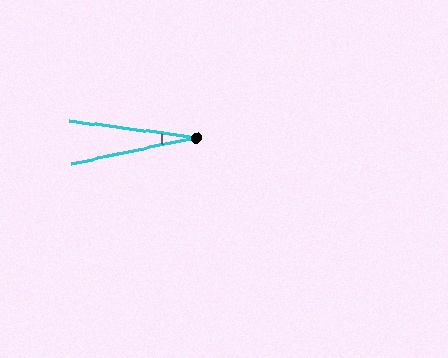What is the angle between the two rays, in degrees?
Approximately 19 degrees.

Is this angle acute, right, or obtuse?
It is acute.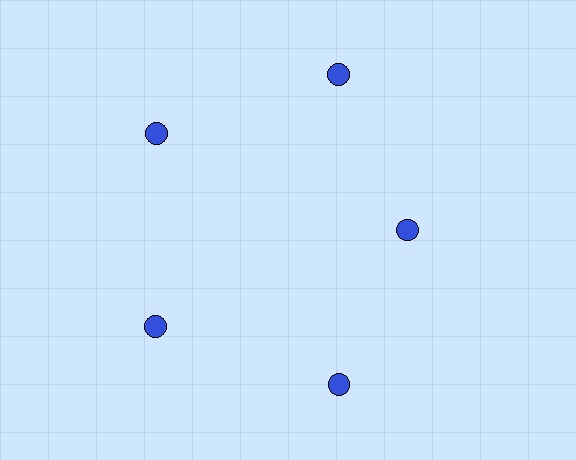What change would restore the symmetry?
The symmetry would be restored by moving it outward, back onto the ring so that all 5 circles sit at equal angles and equal distance from the center.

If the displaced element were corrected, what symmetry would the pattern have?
It would have 5-fold rotational symmetry — the pattern would map onto itself every 72 degrees.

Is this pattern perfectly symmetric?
No. The 5 blue circles are arranged in a ring, but one element near the 3 o'clock position is pulled inward toward the center, breaking the 5-fold rotational symmetry.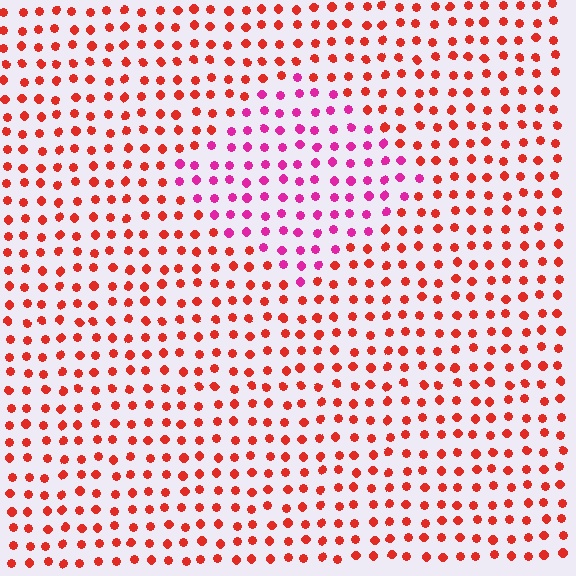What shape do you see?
I see a diamond.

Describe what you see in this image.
The image is filled with small red elements in a uniform arrangement. A diamond-shaped region is visible where the elements are tinted to a slightly different hue, forming a subtle color boundary.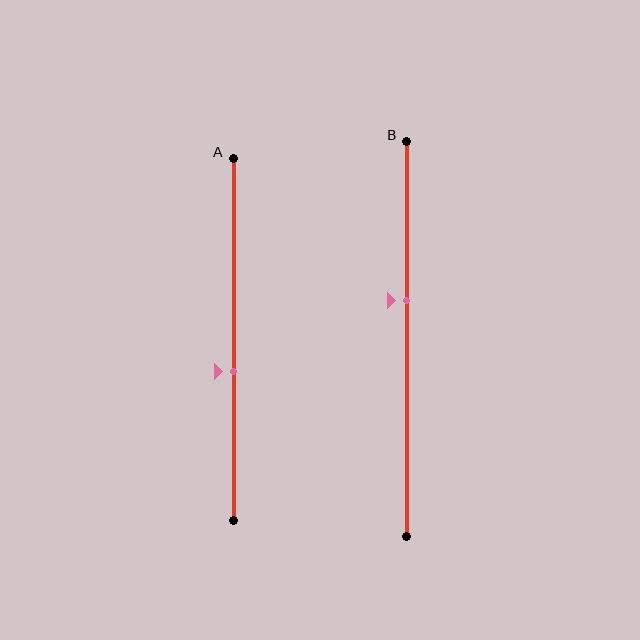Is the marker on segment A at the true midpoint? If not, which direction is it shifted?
No, the marker on segment A is shifted downward by about 9% of the segment length.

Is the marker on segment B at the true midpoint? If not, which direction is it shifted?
No, the marker on segment B is shifted upward by about 10% of the segment length.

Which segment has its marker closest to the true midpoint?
Segment A has its marker closest to the true midpoint.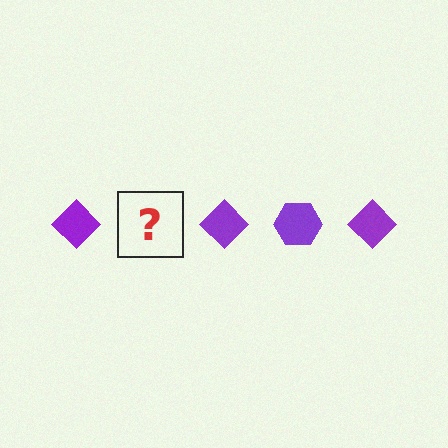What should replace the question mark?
The question mark should be replaced with a purple hexagon.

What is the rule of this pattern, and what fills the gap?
The rule is that the pattern cycles through diamond, hexagon shapes in purple. The gap should be filled with a purple hexagon.